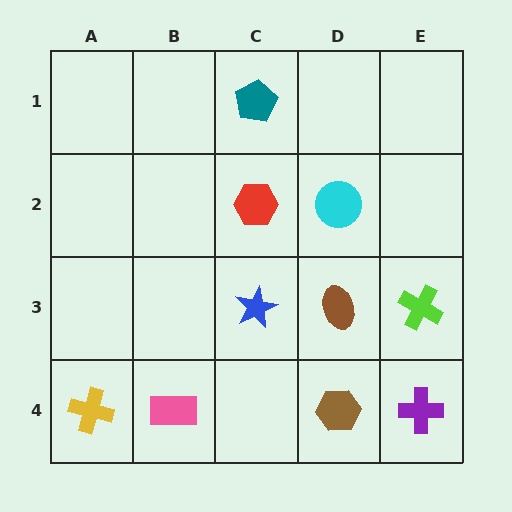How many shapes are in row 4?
4 shapes.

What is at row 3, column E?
A lime cross.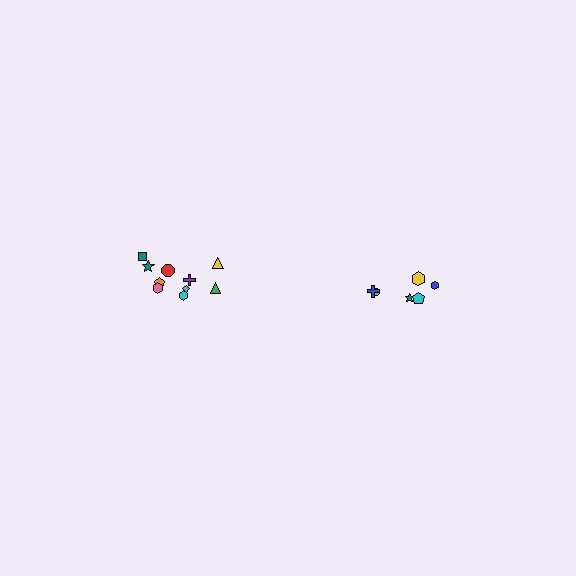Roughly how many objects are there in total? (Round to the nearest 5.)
Roughly 15 objects in total.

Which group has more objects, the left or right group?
The left group.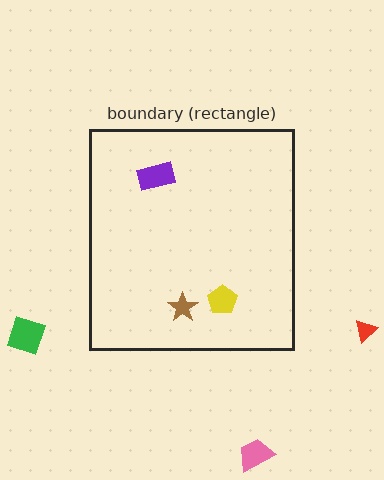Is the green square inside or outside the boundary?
Outside.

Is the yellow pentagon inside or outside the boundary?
Inside.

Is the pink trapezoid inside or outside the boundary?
Outside.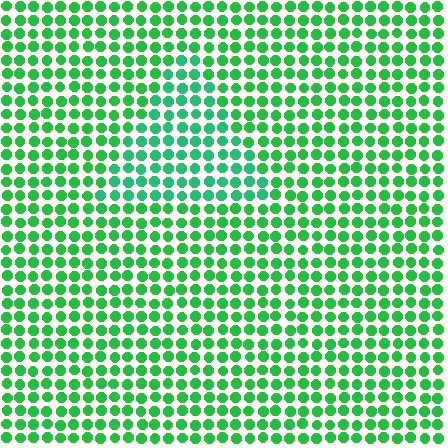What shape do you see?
I see a triangle.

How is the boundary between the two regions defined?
The boundary is defined purely by a slight shift in hue (about 19 degrees). Spacing, size, and orientation are identical on both sides.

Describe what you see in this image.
The image is filled with small green elements in a uniform arrangement. A triangle-shaped region is visible where the elements are tinted to a slightly different hue, forming a subtle color boundary.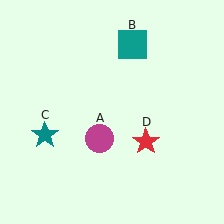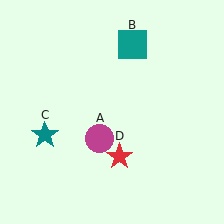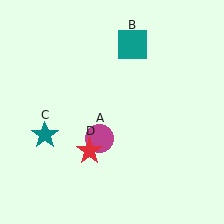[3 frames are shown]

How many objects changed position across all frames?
1 object changed position: red star (object D).